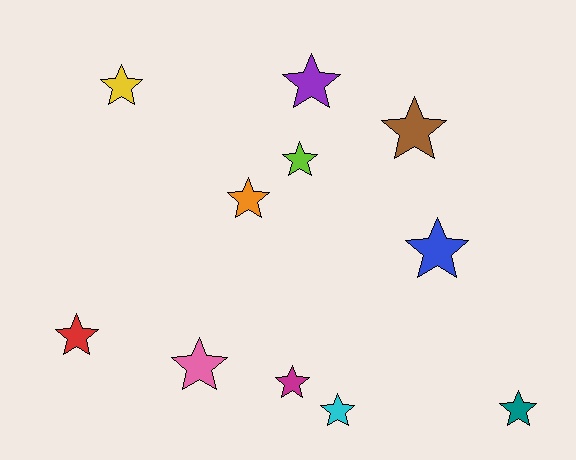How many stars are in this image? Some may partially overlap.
There are 11 stars.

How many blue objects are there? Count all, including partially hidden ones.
There is 1 blue object.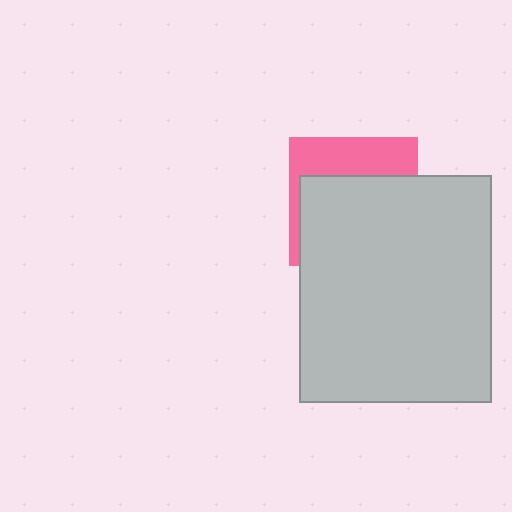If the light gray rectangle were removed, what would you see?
You would see the complete pink square.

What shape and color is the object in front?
The object in front is a light gray rectangle.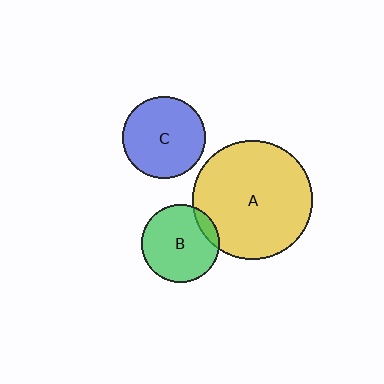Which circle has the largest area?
Circle A (yellow).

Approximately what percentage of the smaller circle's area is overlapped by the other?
Approximately 10%.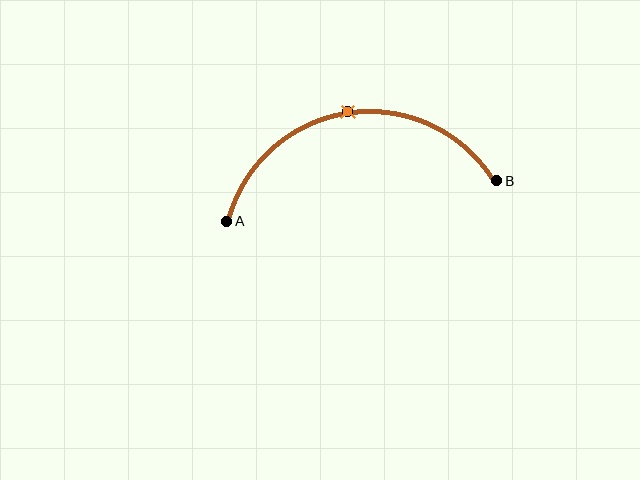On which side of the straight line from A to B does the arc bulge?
The arc bulges above the straight line connecting A and B.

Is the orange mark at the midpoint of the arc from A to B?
Yes. The orange mark lies on the arc at equal arc-length from both A and B — it is the arc midpoint.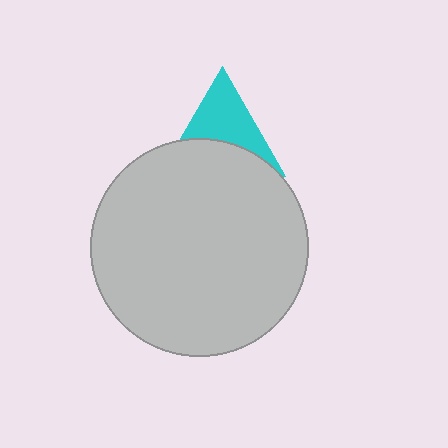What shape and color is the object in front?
The object in front is a light gray circle.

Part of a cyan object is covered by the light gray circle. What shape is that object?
It is a triangle.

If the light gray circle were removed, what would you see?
You would see the complete cyan triangle.